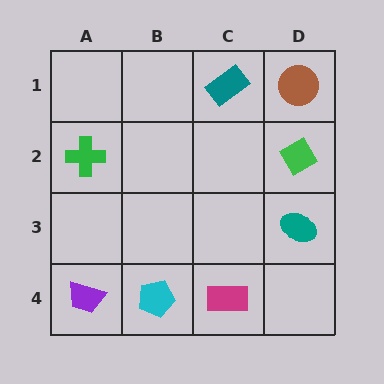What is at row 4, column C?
A magenta rectangle.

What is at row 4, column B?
A cyan pentagon.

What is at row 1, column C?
A teal rectangle.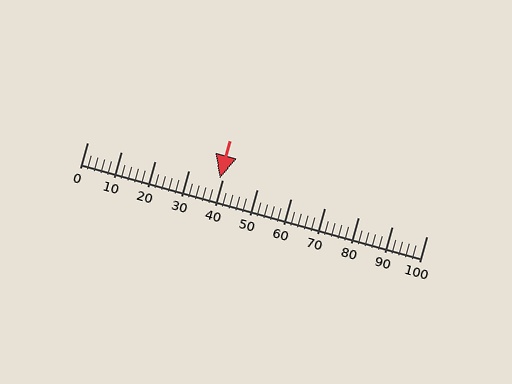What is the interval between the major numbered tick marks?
The major tick marks are spaced 10 units apart.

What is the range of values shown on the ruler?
The ruler shows values from 0 to 100.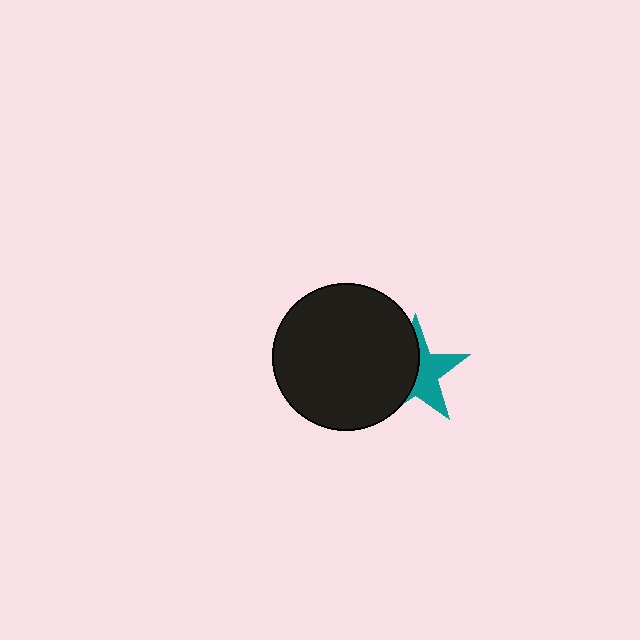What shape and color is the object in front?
The object in front is a black circle.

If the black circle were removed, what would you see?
You would see the complete teal star.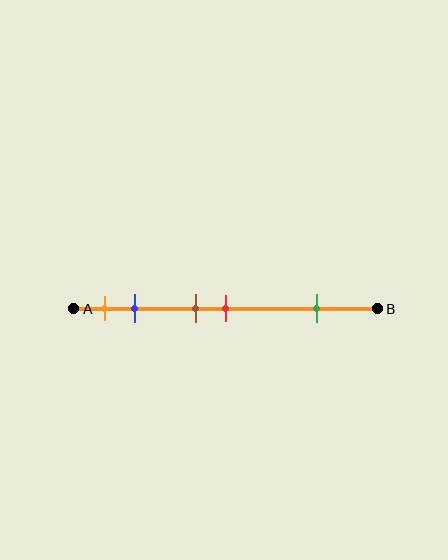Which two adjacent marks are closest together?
The brown and red marks are the closest adjacent pair.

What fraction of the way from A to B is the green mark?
The green mark is approximately 80% (0.8) of the way from A to B.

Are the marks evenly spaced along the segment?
No, the marks are not evenly spaced.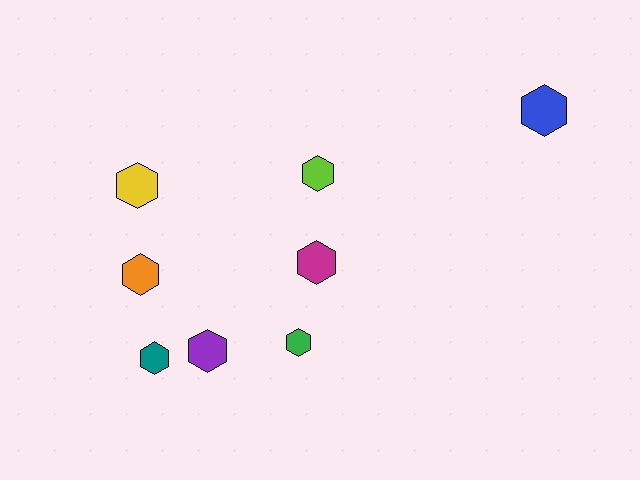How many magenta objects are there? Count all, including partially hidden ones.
There is 1 magenta object.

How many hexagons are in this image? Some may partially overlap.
There are 8 hexagons.